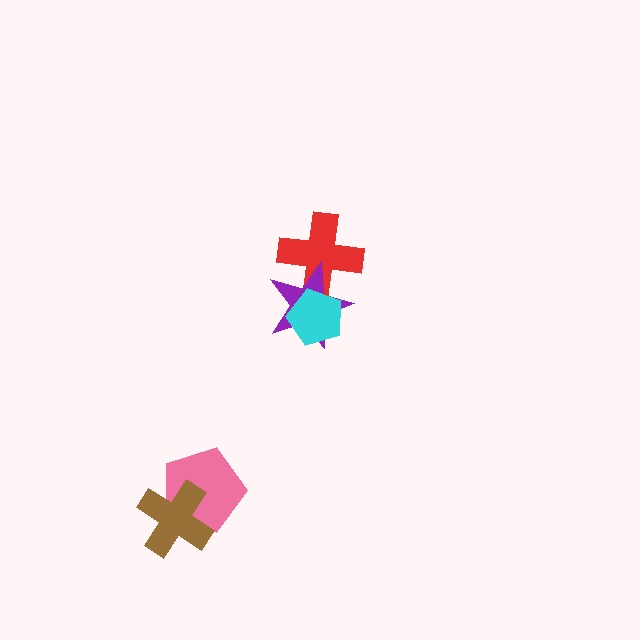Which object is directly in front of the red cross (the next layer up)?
The purple star is directly in front of the red cross.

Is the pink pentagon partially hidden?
Yes, it is partially covered by another shape.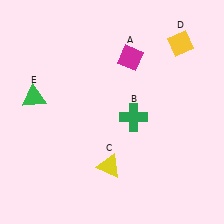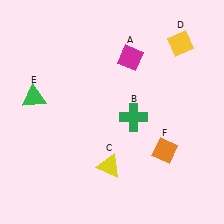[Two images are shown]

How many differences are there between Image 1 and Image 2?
There is 1 difference between the two images.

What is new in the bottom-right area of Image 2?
An orange diamond (F) was added in the bottom-right area of Image 2.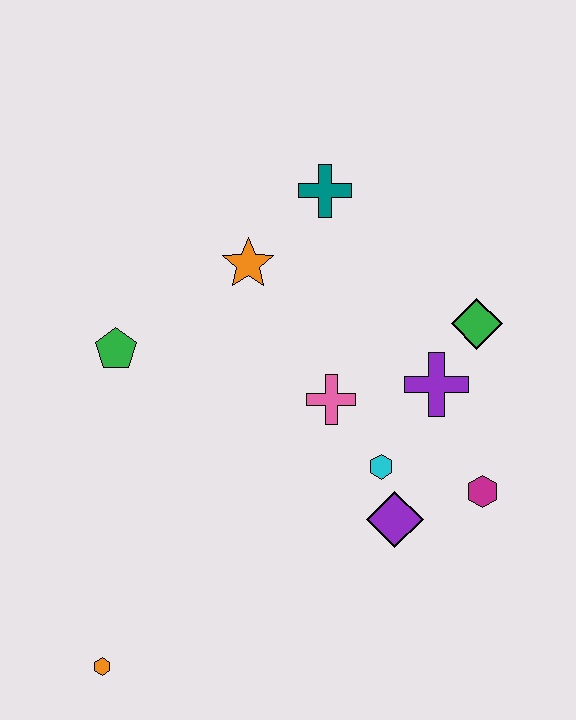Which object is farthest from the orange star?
The orange hexagon is farthest from the orange star.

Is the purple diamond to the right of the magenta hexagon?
No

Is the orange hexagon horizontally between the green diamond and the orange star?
No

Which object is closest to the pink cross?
The cyan hexagon is closest to the pink cross.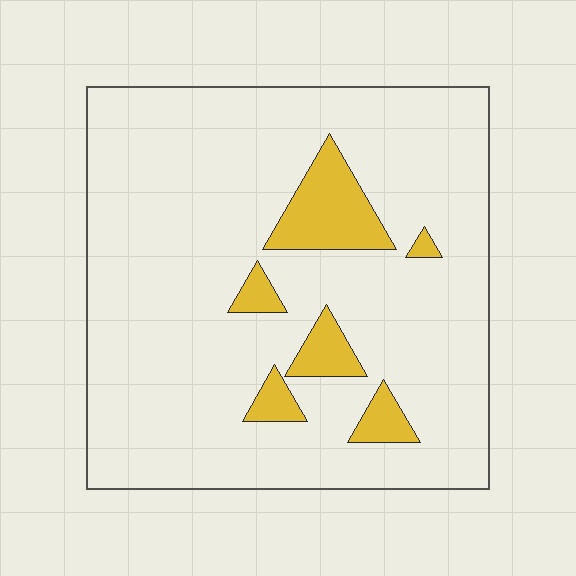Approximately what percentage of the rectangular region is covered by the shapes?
Approximately 10%.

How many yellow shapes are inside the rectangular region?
6.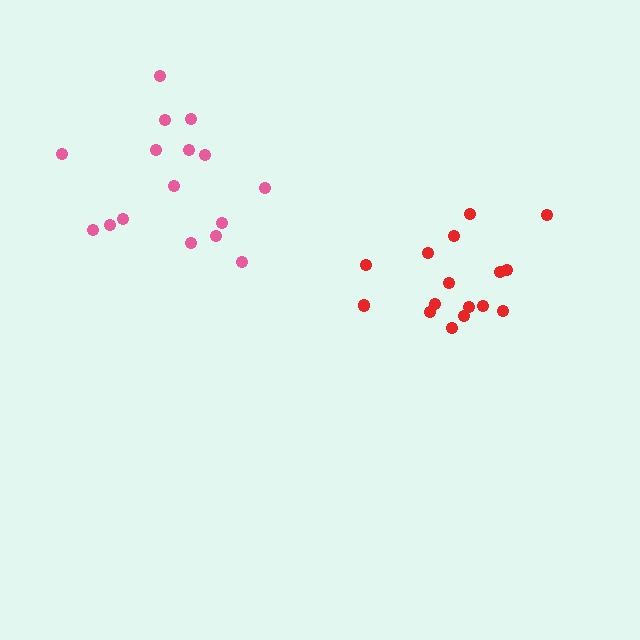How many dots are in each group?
Group 1: 16 dots, Group 2: 16 dots (32 total).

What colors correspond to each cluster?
The clusters are colored: pink, red.